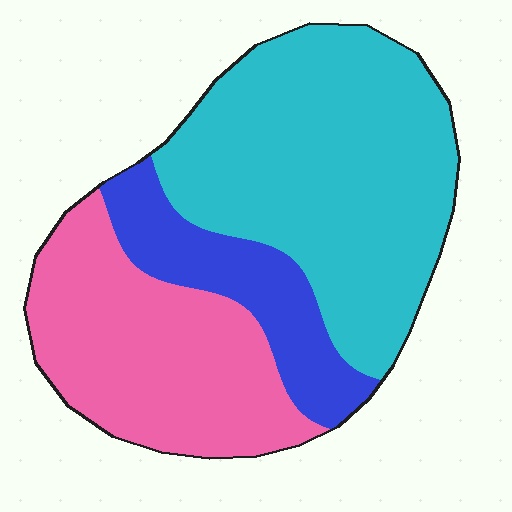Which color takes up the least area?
Blue, at roughly 15%.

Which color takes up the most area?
Cyan, at roughly 50%.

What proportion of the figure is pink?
Pink takes up about one third (1/3) of the figure.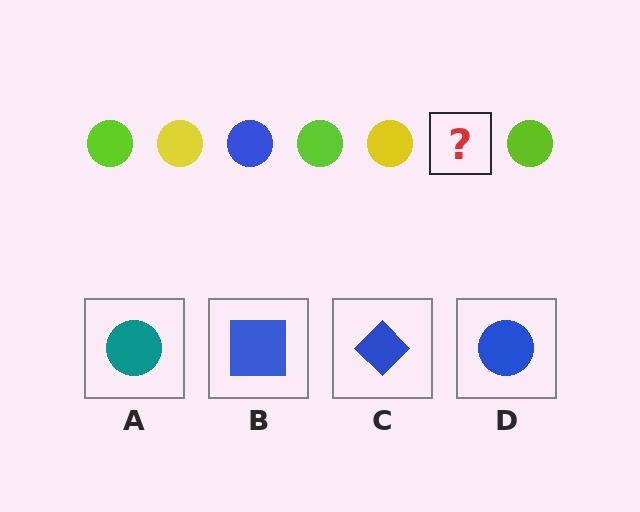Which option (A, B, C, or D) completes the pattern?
D.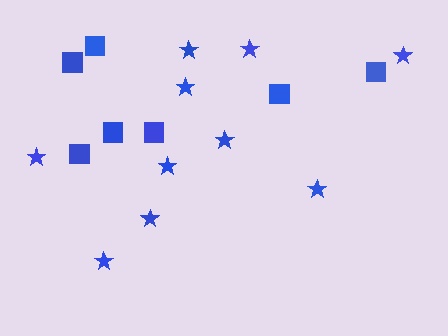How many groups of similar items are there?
There are 2 groups: one group of squares (7) and one group of stars (10).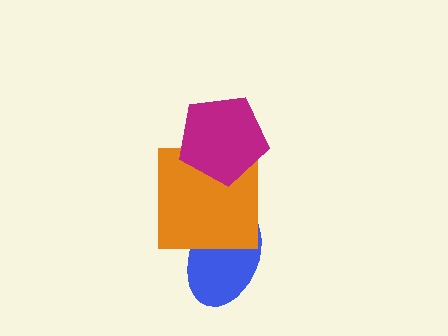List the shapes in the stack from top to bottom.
From top to bottom: the magenta pentagon, the orange square, the blue ellipse.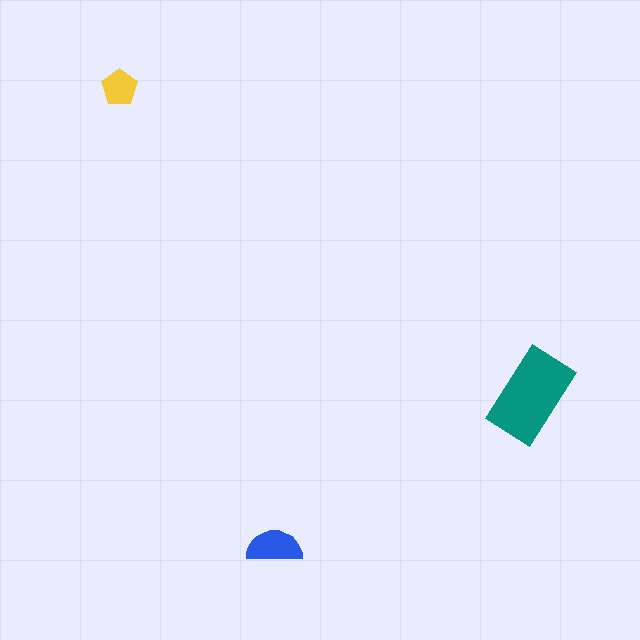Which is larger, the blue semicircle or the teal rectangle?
The teal rectangle.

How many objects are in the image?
There are 3 objects in the image.